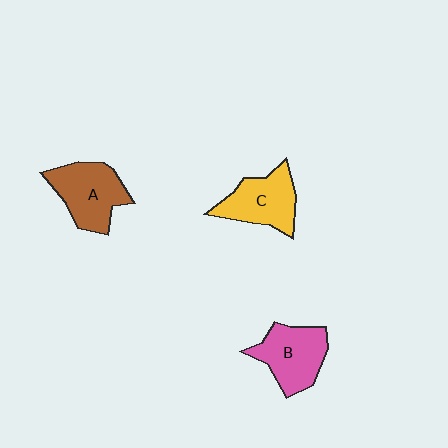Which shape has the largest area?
Shape A (brown).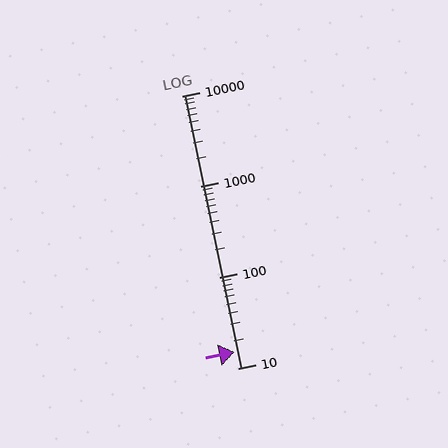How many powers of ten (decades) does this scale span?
The scale spans 3 decades, from 10 to 10000.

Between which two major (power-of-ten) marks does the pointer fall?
The pointer is between 10 and 100.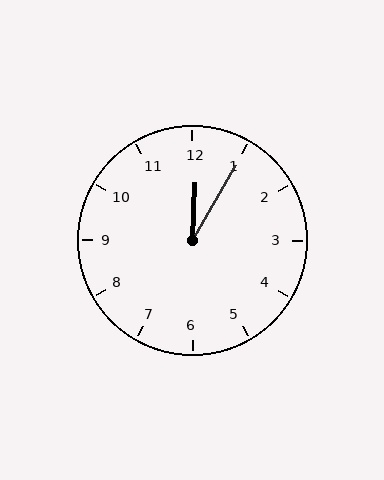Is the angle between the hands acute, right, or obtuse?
It is acute.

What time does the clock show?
12:05.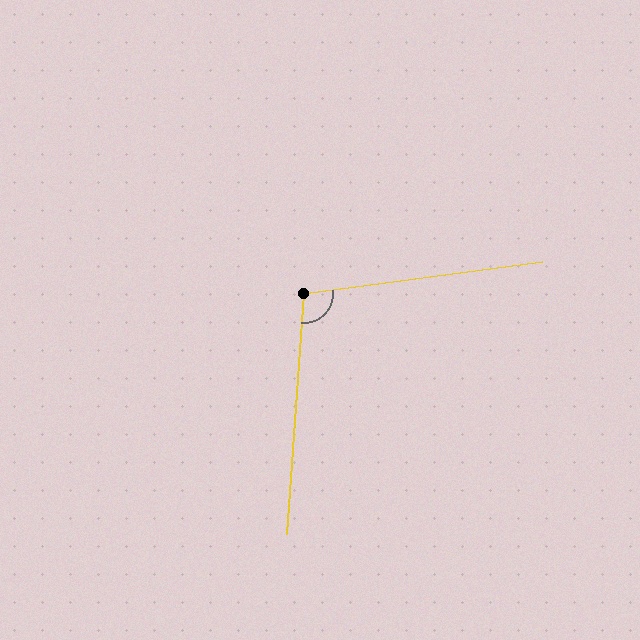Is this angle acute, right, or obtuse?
It is obtuse.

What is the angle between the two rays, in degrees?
Approximately 102 degrees.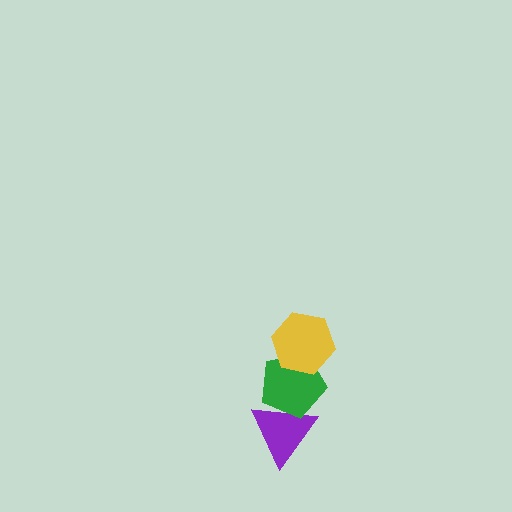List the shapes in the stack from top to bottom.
From top to bottom: the yellow hexagon, the green pentagon, the purple triangle.